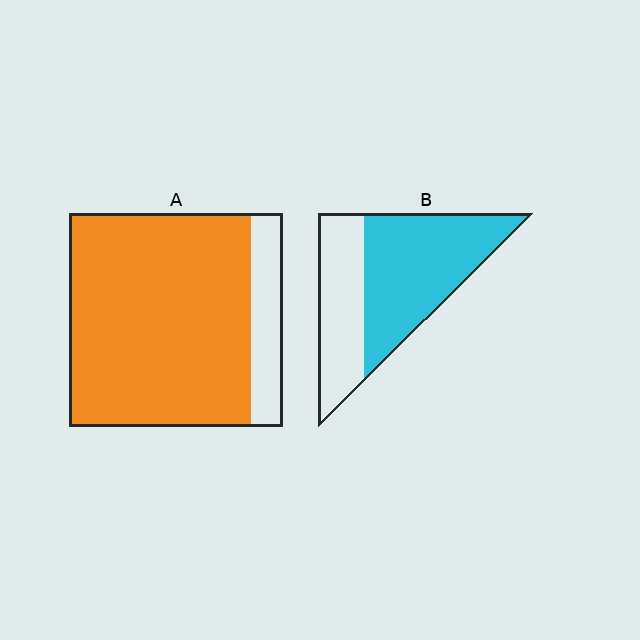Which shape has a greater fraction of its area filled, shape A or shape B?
Shape A.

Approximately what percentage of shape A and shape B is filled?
A is approximately 85% and B is approximately 60%.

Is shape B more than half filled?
Yes.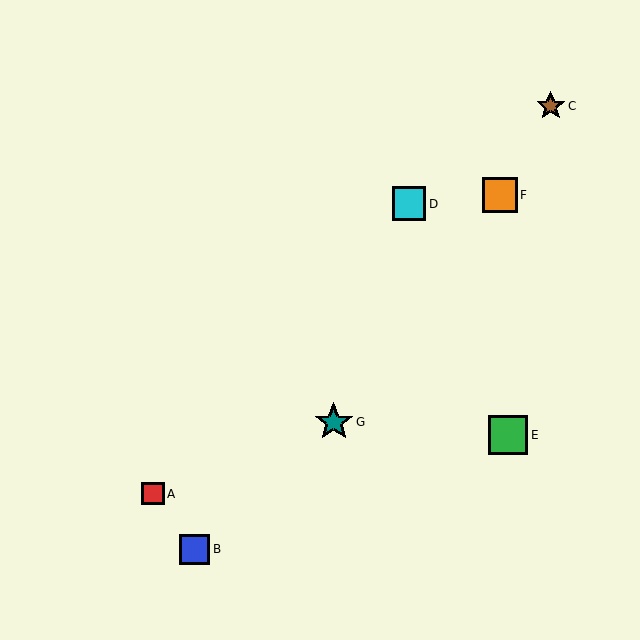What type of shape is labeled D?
Shape D is a cyan square.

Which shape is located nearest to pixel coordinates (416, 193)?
The cyan square (labeled D) at (409, 204) is nearest to that location.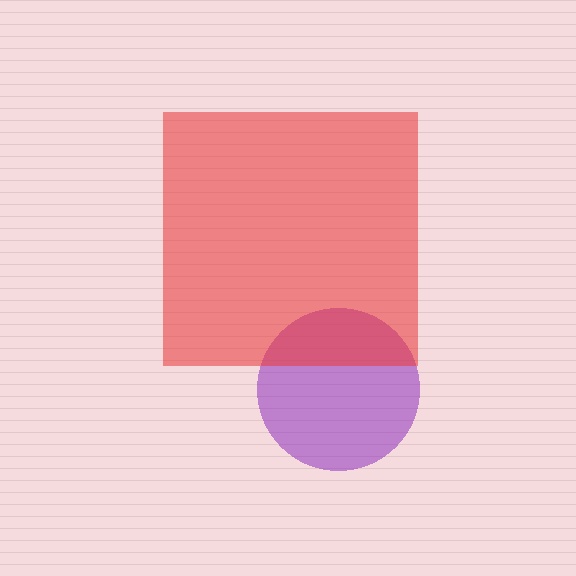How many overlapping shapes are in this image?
There are 2 overlapping shapes in the image.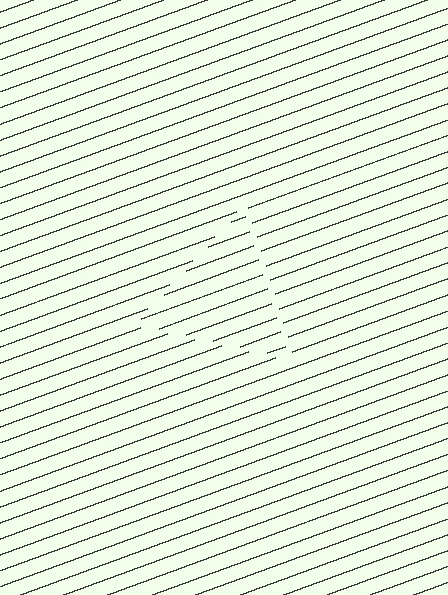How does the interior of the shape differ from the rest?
The interior of the shape contains the same grating, shifted by half a period — the contour is defined by the phase discontinuity where line-ends from the inner and outer gratings abut.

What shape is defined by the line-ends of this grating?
An illusory triangle. The interior of the shape contains the same grating, shifted by half a period — the contour is defined by the phase discontinuity where line-ends from the inner and outer gratings abut.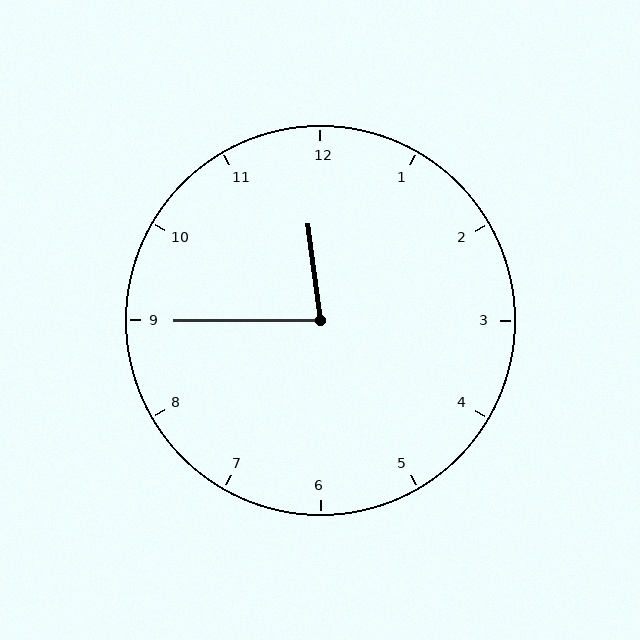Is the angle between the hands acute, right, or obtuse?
It is acute.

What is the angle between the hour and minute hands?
Approximately 82 degrees.